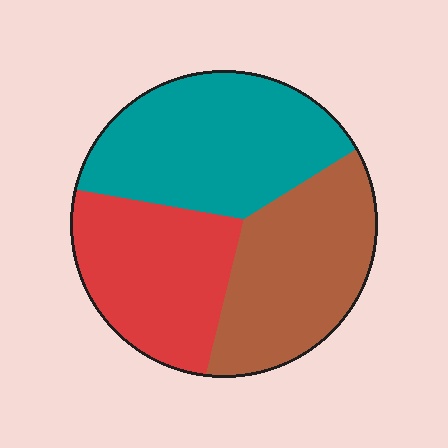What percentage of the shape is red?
Red covers 30% of the shape.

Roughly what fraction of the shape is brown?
Brown covers about 35% of the shape.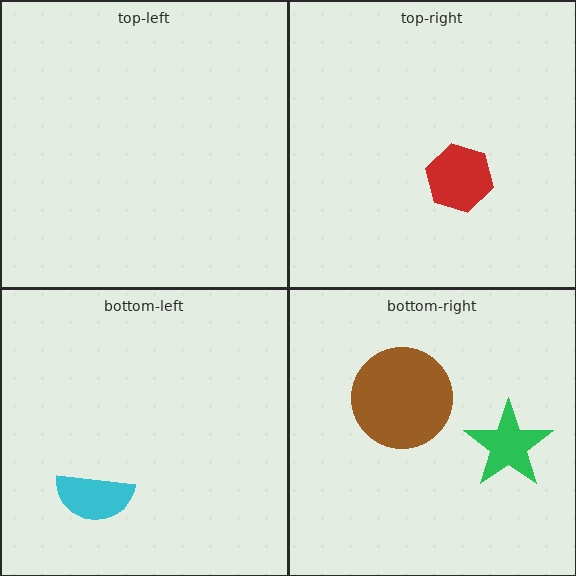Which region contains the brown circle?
The bottom-right region.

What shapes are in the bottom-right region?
The brown circle, the green star.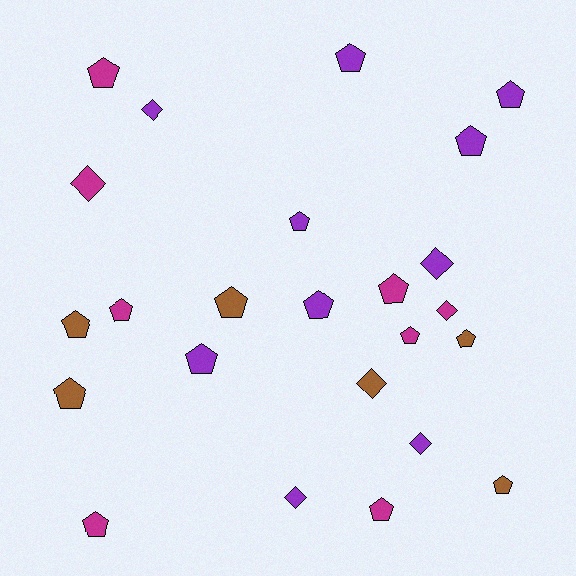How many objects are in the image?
There are 24 objects.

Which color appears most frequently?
Purple, with 10 objects.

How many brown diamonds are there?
There is 1 brown diamond.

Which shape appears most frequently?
Pentagon, with 17 objects.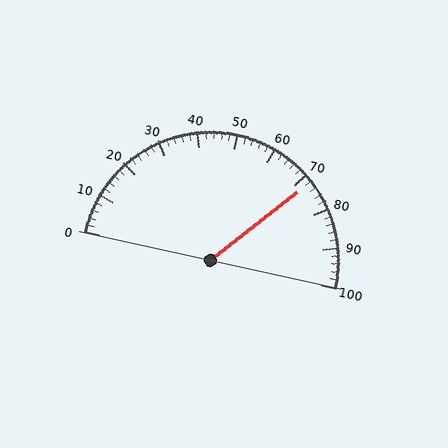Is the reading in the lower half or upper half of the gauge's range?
The reading is in the upper half of the range (0 to 100).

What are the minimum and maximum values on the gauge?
The gauge ranges from 0 to 100.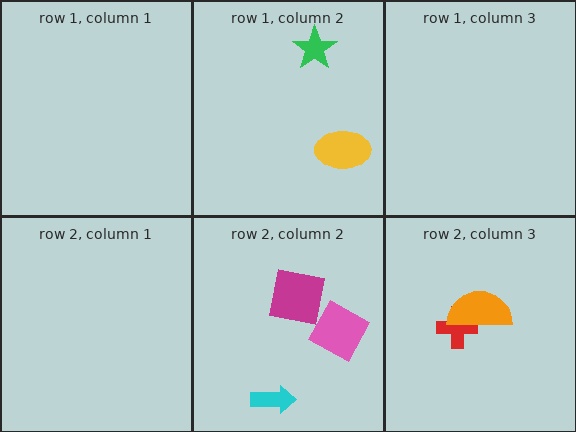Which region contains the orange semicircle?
The row 2, column 3 region.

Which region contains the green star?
The row 1, column 2 region.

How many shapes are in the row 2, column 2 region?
3.